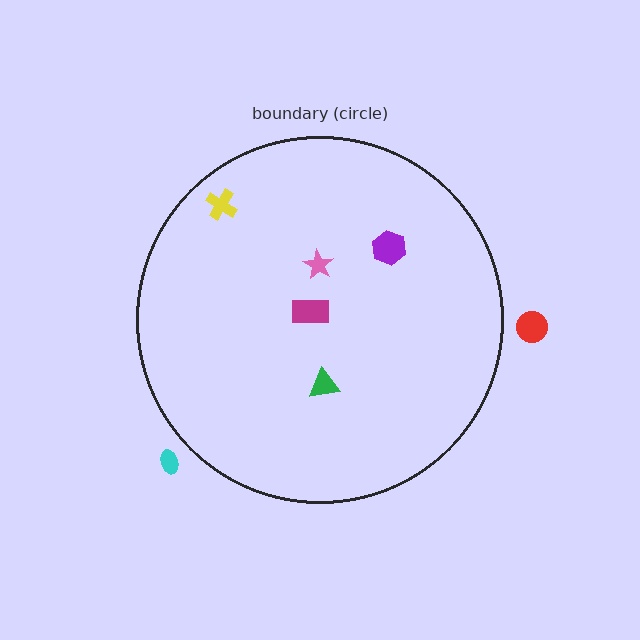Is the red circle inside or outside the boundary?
Outside.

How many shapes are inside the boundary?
5 inside, 2 outside.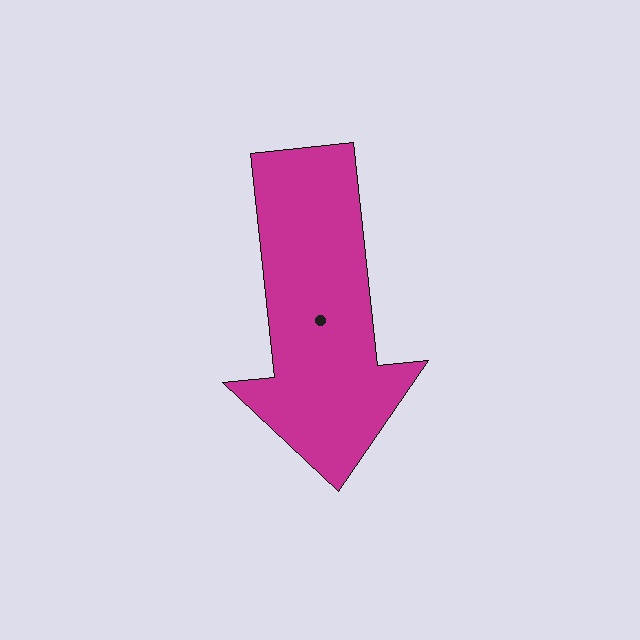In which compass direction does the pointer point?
South.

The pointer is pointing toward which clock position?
Roughly 6 o'clock.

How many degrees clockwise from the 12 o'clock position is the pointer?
Approximately 174 degrees.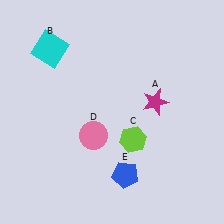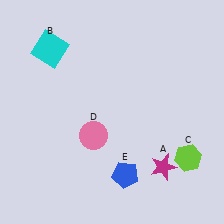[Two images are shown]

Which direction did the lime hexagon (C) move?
The lime hexagon (C) moved right.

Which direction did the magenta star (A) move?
The magenta star (A) moved down.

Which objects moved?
The objects that moved are: the magenta star (A), the lime hexagon (C).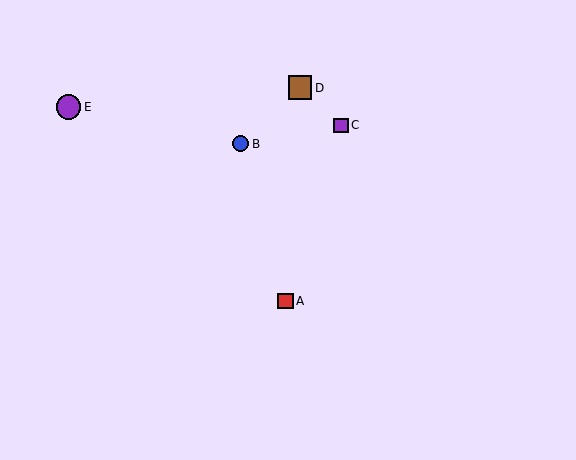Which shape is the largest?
The purple circle (labeled E) is the largest.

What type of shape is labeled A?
Shape A is a red square.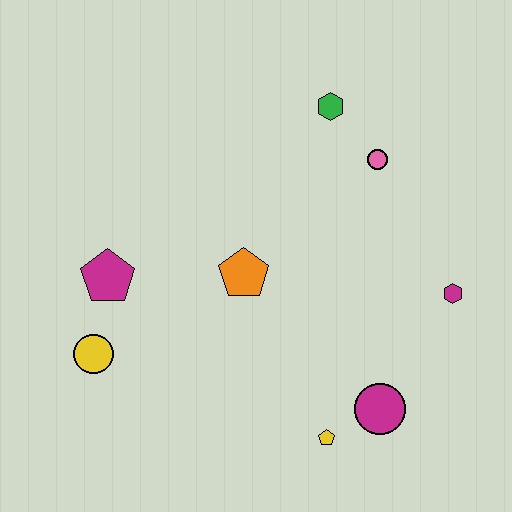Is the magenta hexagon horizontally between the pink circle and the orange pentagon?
No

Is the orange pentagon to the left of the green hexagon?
Yes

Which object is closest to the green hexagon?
The pink circle is closest to the green hexagon.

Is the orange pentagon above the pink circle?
No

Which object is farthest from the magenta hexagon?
The yellow circle is farthest from the magenta hexagon.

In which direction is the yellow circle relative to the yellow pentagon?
The yellow circle is to the left of the yellow pentagon.